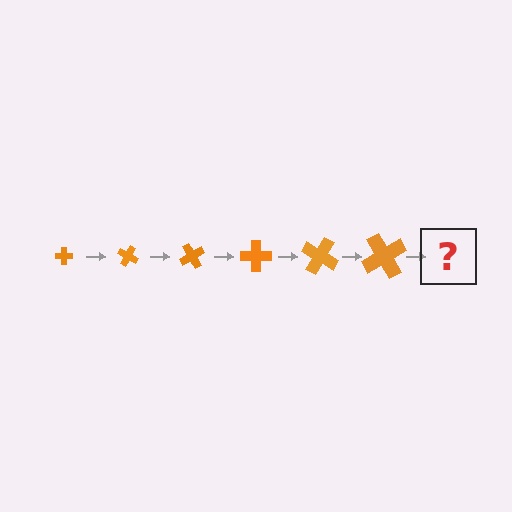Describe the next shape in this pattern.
It should be a cross, larger than the previous one and rotated 180 degrees from the start.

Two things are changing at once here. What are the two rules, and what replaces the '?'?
The two rules are that the cross grows larger each step and it rotates 30 degrees each step. The '?' should be a cross, larger than the previous one and rotated 180 degrees from the start.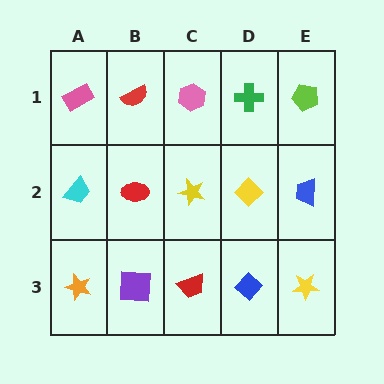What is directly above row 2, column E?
A lime pentagon.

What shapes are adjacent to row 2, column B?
A red semicircle (row 1, column B), a purple square (row 3, column B), a cyan trapezoid (row 2, column A), a yellow star (row 2, column C).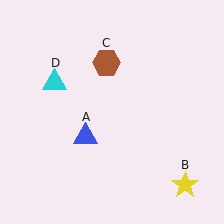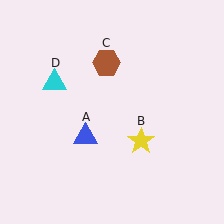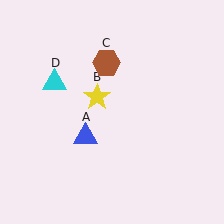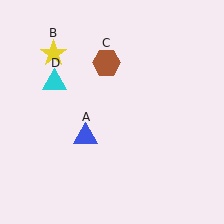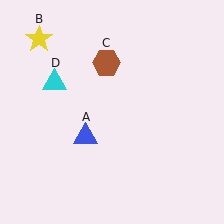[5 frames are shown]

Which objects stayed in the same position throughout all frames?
Blue triangle (object A) and brown hexagon (object C) and cyan triangle (object D) remained stationary.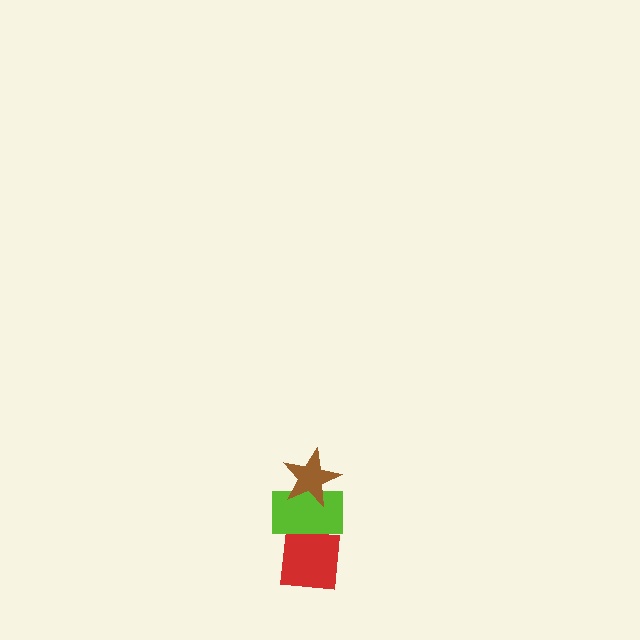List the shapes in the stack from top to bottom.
From top to bottom: the brown star, the lime rectangle, the red square.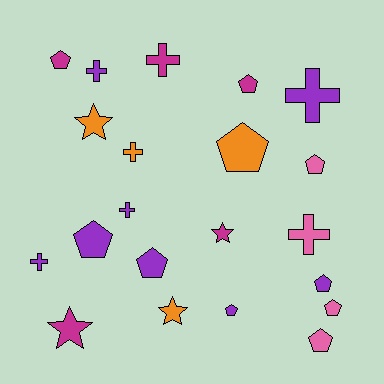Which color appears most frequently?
Purple, with 8 objects.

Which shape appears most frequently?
Pentagon, with 10 objects.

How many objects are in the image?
There are 21 objects.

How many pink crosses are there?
There is 1 pink cross.